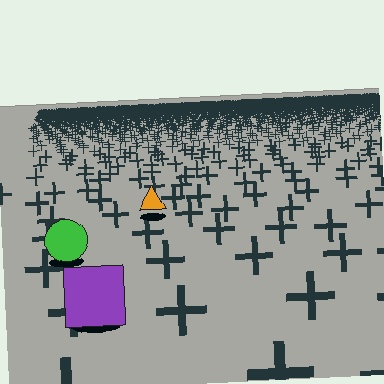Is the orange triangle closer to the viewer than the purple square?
No. The purple square is closer — you can tell from the texture gradient: the ground texture is coarser near it.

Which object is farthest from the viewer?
The orange triangle is farthest from the viewer. It appears smaller and the ground texture around it is denser.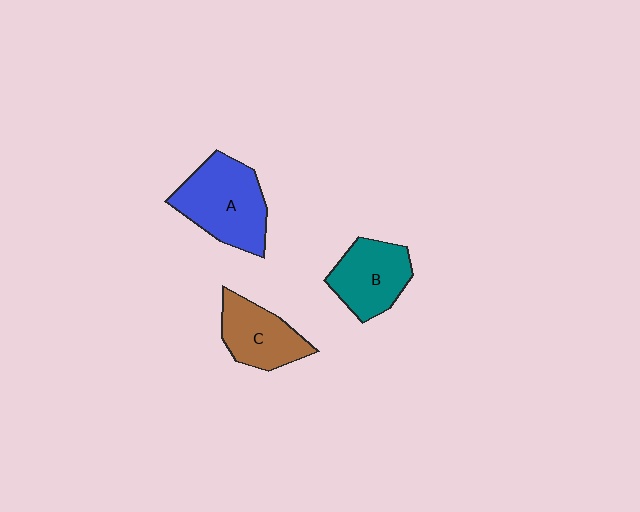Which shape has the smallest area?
Shape C (brown).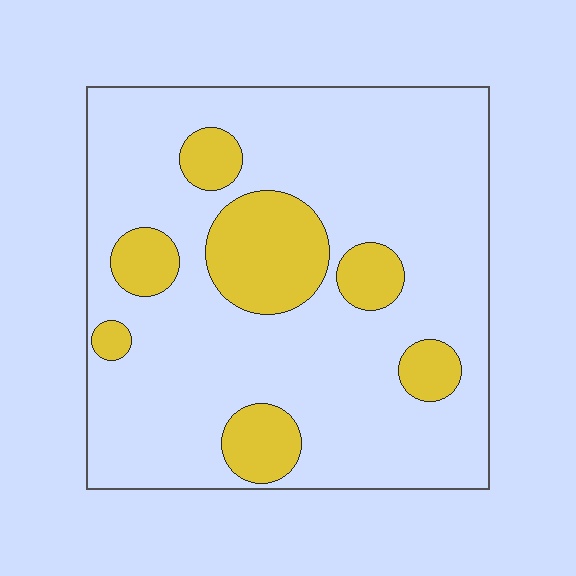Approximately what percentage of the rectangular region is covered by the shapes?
Approximately 20%.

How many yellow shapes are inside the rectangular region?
7.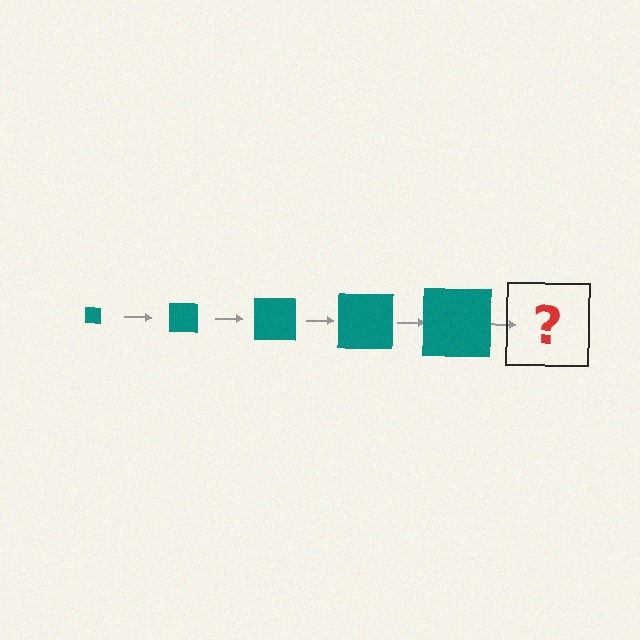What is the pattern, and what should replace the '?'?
The pattern is that the square gets progressively larger each step. The '?' should be a teal square, larger than the previous one.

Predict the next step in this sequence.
The next step is a teal square, larger than the previous one.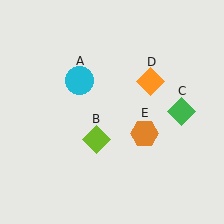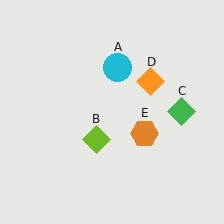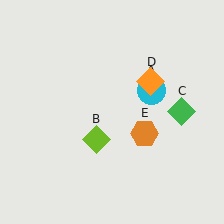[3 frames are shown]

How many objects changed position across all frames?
1 object changed position: cyan circle (object A).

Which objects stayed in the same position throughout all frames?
Lime diamond (object B) and green diamond (object C) and orange diamond (object D) and orange hexagon (object E) remained stationary.